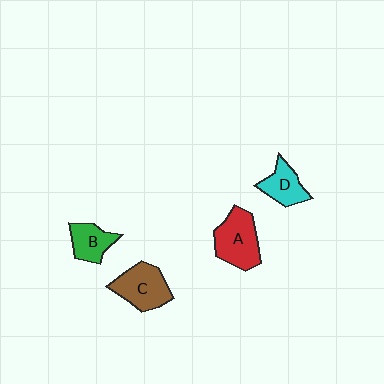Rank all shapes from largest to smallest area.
From largest to smallest: A (red), C (brown), D (cyan), B (green).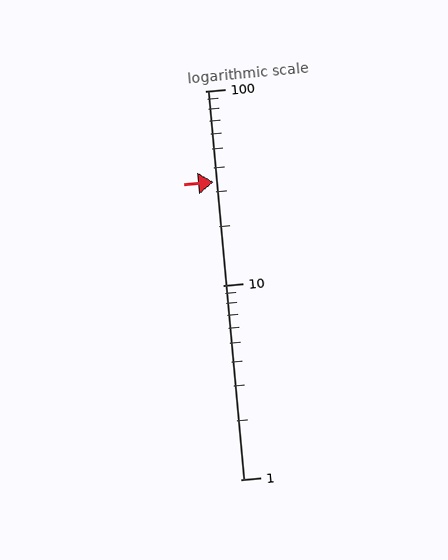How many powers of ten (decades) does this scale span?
The scale spans 2 decades, from 1 to 100.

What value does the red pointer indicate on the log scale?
The pointer indicates approximately 34.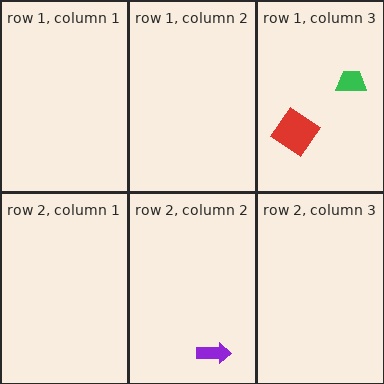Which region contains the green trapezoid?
The row 1, column 3 region.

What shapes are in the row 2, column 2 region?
The purple arrow.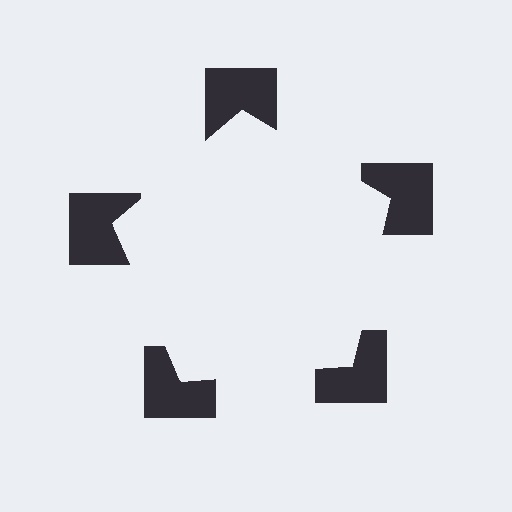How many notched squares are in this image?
There are 5 — one at each vertex of the illusory pentagon.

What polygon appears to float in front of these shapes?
An illusory pentagon — its edges are inferred from the aligned wedge cuts in the notched squares, not physically drawn.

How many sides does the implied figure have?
5 sides.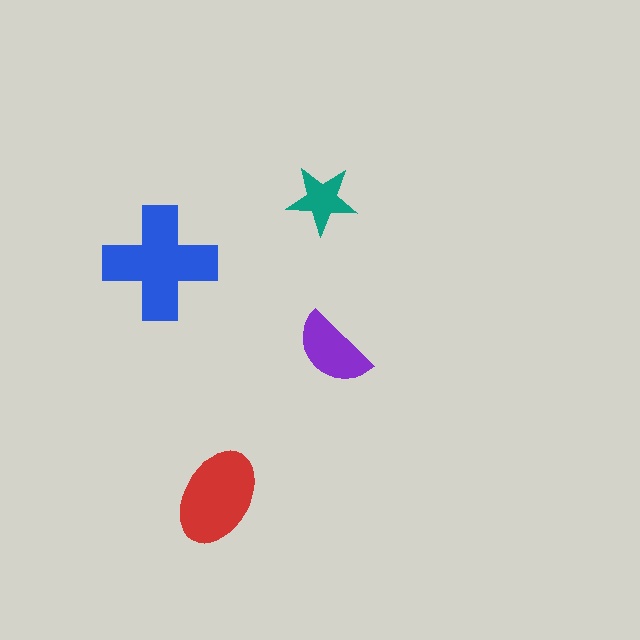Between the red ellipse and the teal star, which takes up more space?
The red ellipse.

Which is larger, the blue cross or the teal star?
The blue cross.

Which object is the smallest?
The teal star.